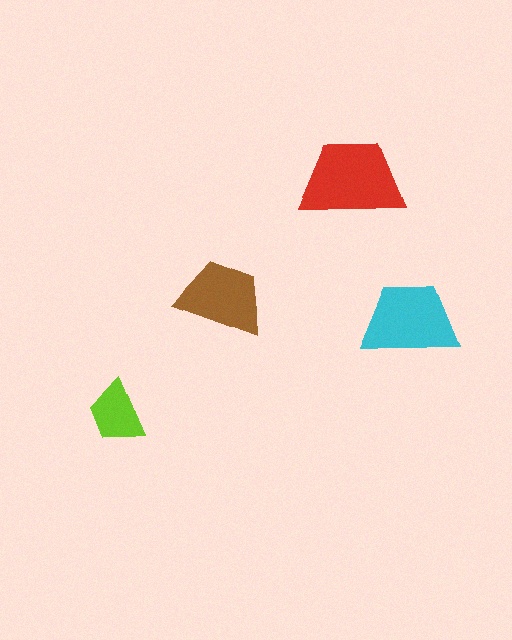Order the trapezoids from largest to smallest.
the red one, the cyan one, the brown one, the lime one.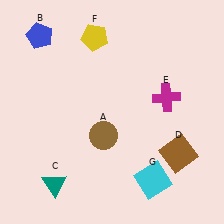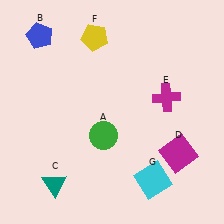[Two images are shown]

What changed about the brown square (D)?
In Image 1, D is brown. In Image 2, it changed to magenta.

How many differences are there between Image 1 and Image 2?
There are 2 differences between the two images.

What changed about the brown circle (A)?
In Image 1, A is brown. In Image 2, it changed to green.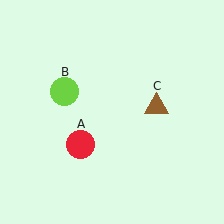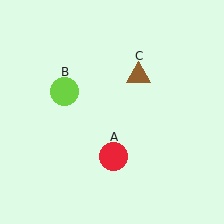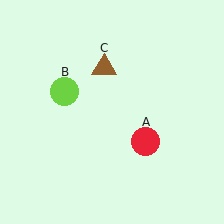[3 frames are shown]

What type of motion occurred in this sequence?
The red circle (object A), brown triangle (object C) rotated counterclockwise around the center of the scene.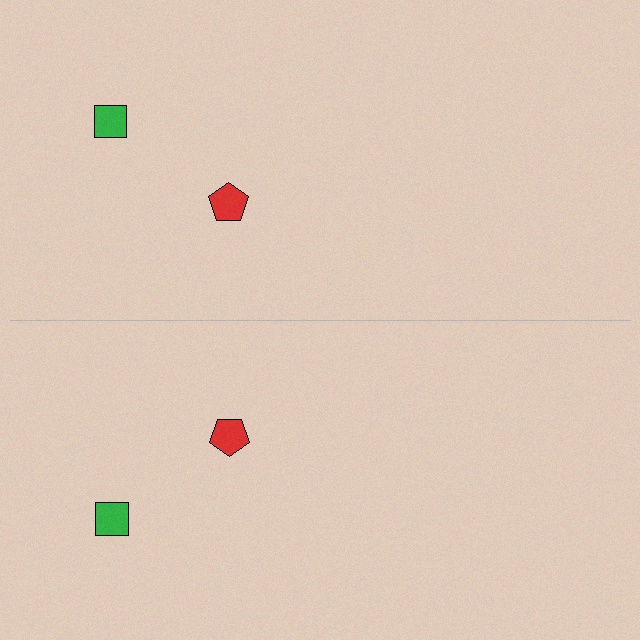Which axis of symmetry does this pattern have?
The pattern has a horizontal axis of symmetry running through the center of the image.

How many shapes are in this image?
There are 4 shapes in this image.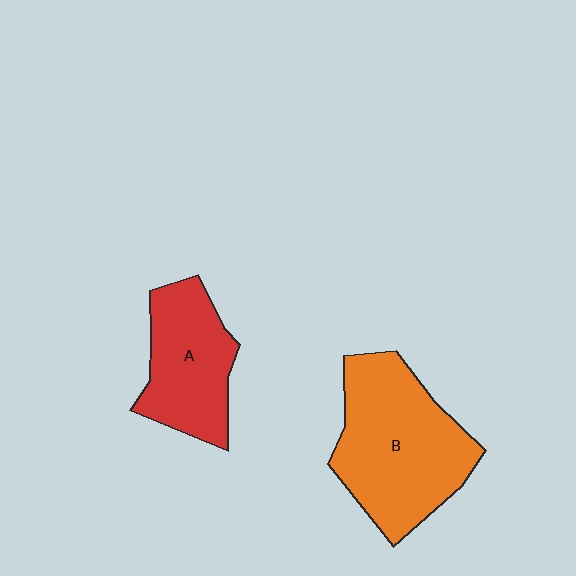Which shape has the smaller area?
Shape A (red).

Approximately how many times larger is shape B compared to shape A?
Approximately 1.5 times.